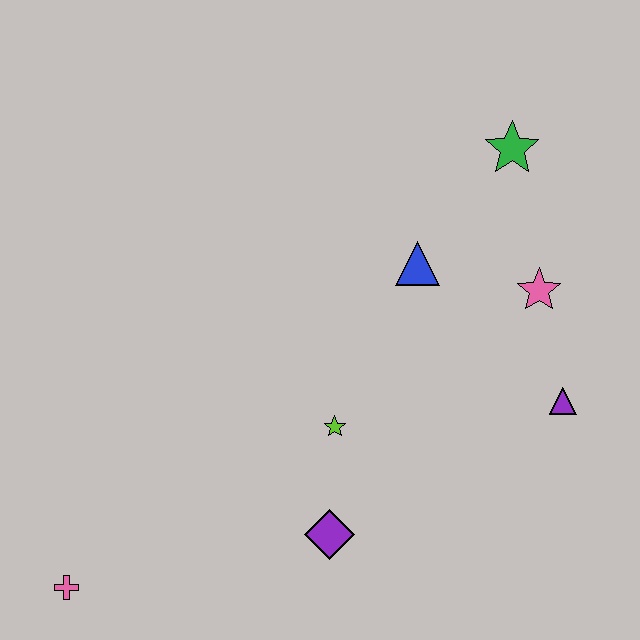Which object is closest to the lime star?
The purple diamond is closest to the lime star.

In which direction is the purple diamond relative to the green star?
The purple diamond is below the green star.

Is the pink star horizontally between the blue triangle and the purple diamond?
No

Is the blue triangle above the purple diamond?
Yes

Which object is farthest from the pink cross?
The green star is farthest from the pink cross.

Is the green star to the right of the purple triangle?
No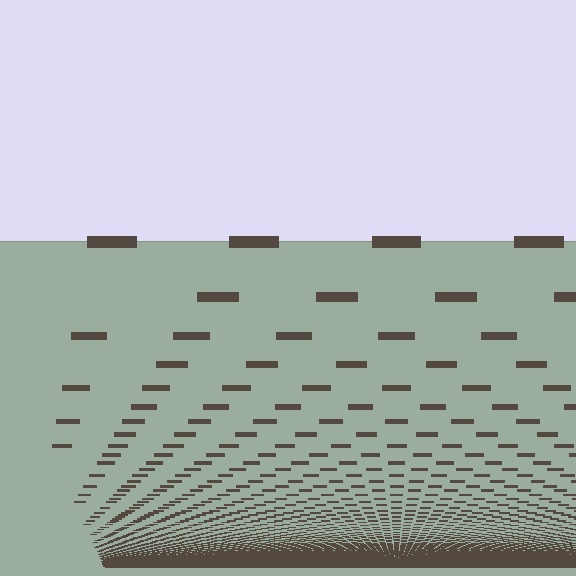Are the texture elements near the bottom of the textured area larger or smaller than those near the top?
Smaller. The gradient is inverted — elements near the bottom are smaller and denser.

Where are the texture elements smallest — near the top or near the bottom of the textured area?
Near the bottom.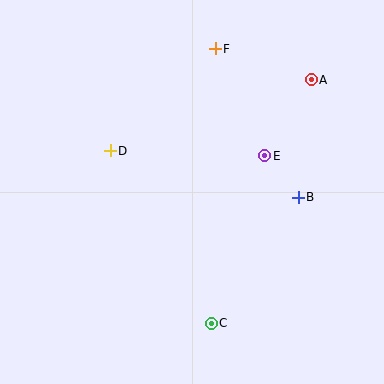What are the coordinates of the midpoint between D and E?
The midpoint between D and E is at (188, 153).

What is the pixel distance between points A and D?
The distance between A and D is 213 pixels.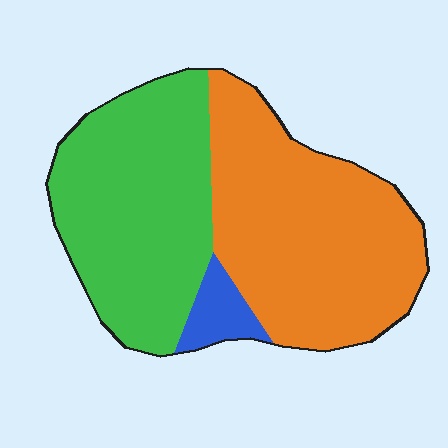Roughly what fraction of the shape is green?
Green covers about 45% of the shape.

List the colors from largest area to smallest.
From largest to smallest: orange, green, blue.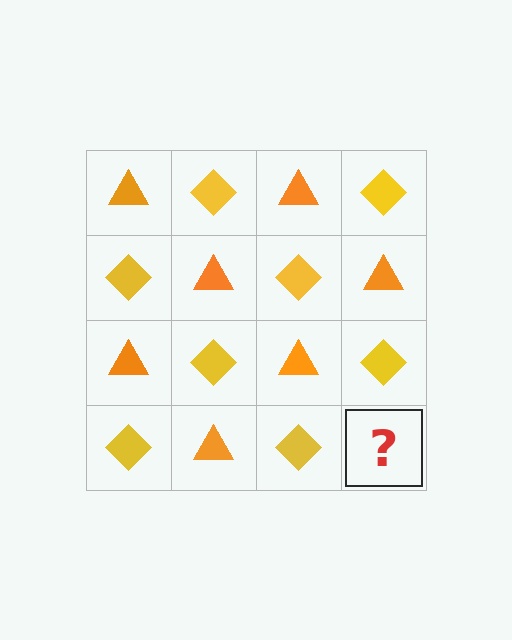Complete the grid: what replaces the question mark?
The question mark should be replaced with an orange triangle.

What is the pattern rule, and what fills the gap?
The rule is that it alternates orange triangle and yellow diamond in a checkerboard pattern. The gap should be filled with an orange triangle.